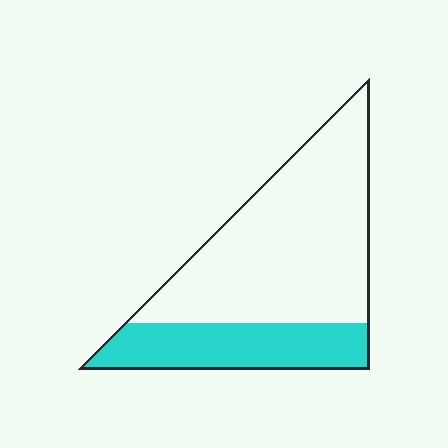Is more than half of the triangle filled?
No.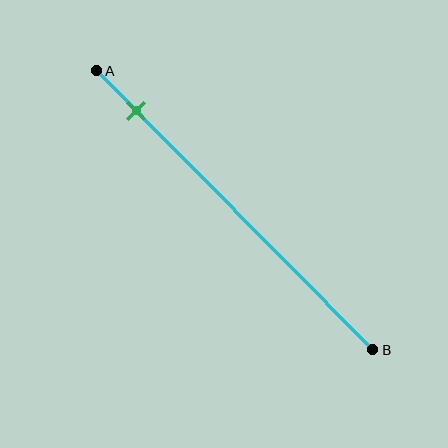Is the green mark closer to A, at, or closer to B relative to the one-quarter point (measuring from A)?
The green mark is closer to point A than the one-quarter point of segment AB.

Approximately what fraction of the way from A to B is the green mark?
The green mark is approximately 15% of the way from A to B.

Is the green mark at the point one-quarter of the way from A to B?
No, the mark is at about 15% from A, not at the 25% one-quarter point.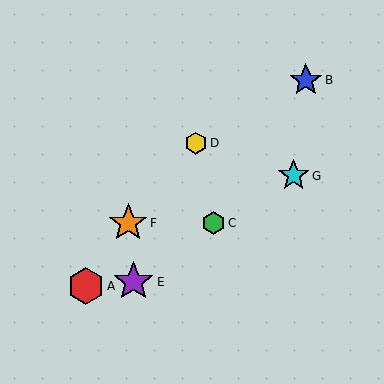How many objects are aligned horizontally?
2 objects (C, F) are aligned horizontally.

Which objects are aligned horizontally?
Objects C, F are aligned horizontally.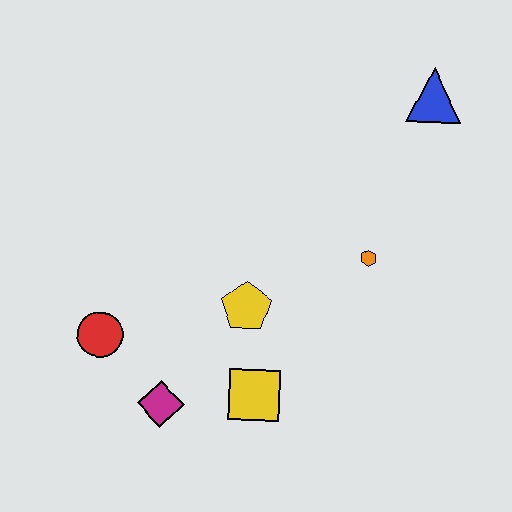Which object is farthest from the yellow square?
The blue triangle is farthest from the yellow square.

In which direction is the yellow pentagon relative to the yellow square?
The yellow pentagon is above the yellow square.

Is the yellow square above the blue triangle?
No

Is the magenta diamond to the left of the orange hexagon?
Yes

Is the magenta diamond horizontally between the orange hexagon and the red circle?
Yes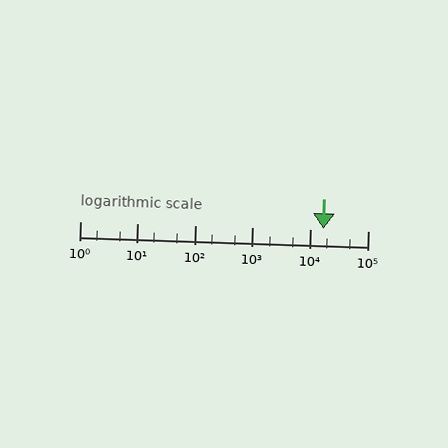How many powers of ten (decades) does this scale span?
The scale spans 5 decades, from 1 to 100000.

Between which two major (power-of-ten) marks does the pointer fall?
The pointer is between 10000 and 100000.